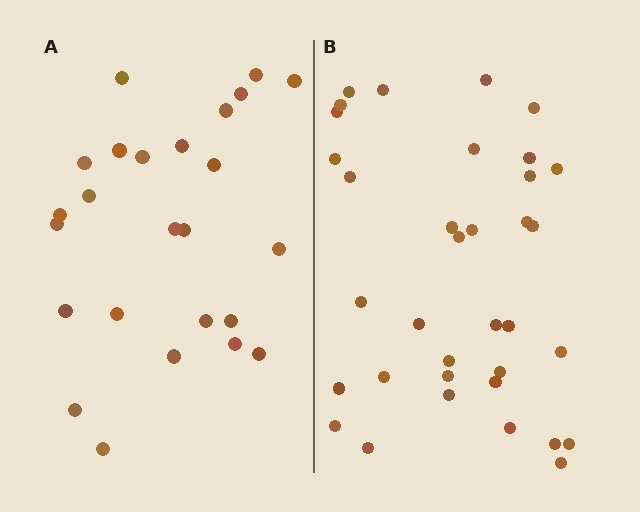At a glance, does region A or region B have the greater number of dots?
Region B (the right region) has more dots.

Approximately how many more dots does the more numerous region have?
Region B has roughly 10 or so more dots than region A.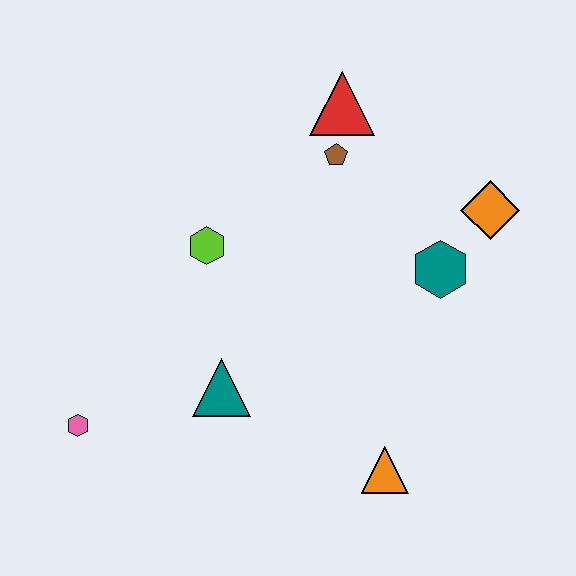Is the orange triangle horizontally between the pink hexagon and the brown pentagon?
No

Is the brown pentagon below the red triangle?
Yes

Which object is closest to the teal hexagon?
The orange diamond is closest to the teal hexagon.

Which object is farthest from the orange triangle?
The red triangle is farthest from the orange triangle.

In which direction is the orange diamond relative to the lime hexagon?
The orange diamond is to the right of the lime hexagon.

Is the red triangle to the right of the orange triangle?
No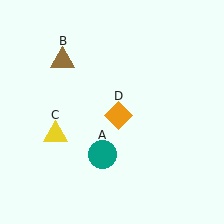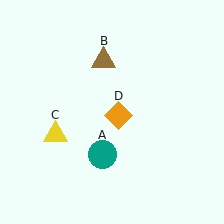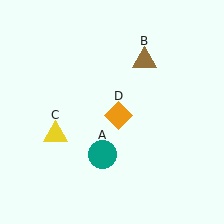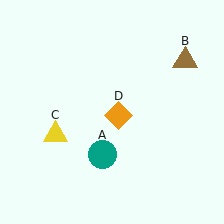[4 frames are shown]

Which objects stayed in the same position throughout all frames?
Teal circle (object A) and yellow triangle (object C) and orange diamond (object D) remained stationary.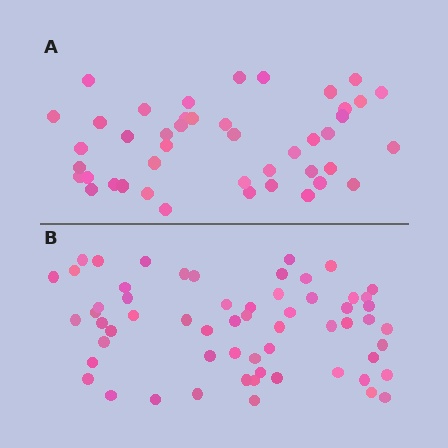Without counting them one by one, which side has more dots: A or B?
Region B (the bottom region) has more dots.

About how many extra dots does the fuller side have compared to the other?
Region B has approximately 15 more dots than region A.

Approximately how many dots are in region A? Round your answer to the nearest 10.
About 40 dots. (The exact count is 44, which rounds to 40.)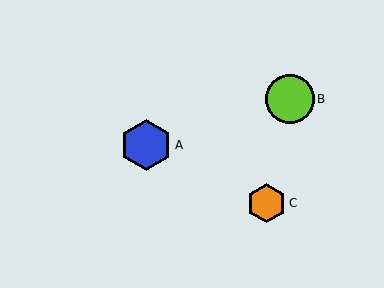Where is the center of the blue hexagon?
The center of the blue hexagon is at (146, 145).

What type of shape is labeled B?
Shape B is a lime circle.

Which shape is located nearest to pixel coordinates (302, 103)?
The lime circle (labeled B) at (290, 99) is nearest to that location.